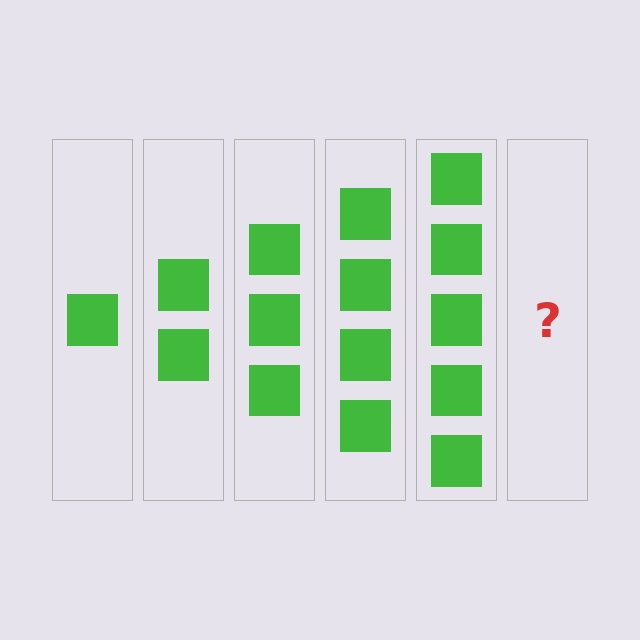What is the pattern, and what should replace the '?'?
The pattern is that each step adds one more square. The '?' should be 6 squares.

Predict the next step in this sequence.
The next step is 6 squares.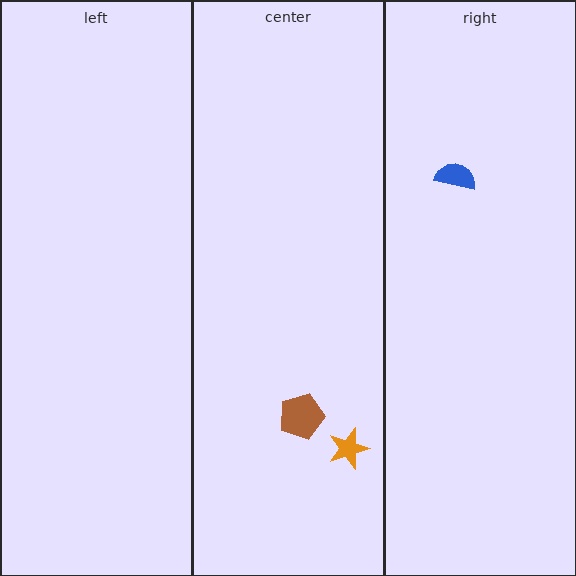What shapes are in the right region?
The blue semicircle.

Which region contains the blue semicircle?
The right region.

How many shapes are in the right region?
1.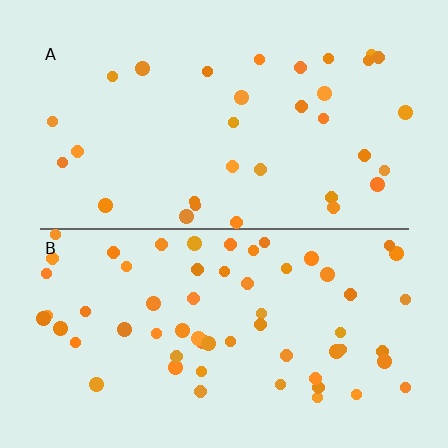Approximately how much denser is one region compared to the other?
Approximately 1.9× — region B over region A.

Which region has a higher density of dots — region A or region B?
B (the bottom).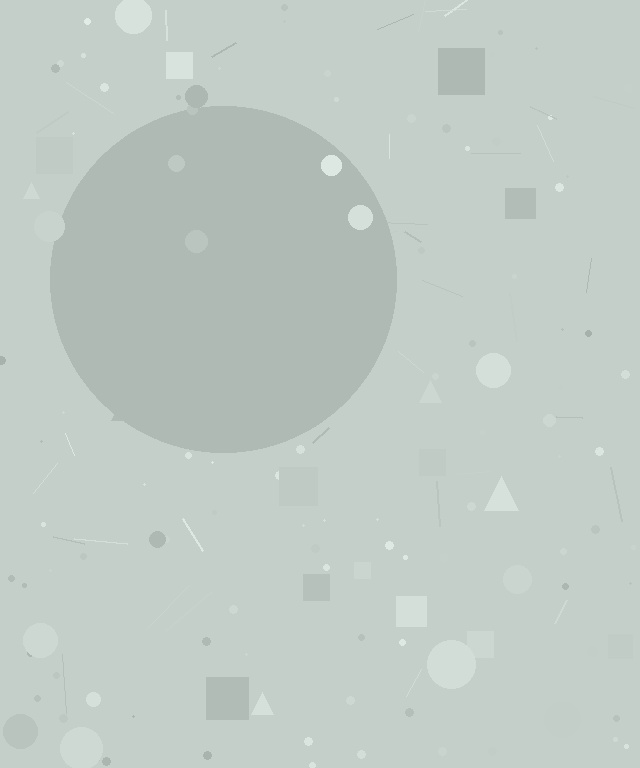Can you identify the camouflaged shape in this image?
The camouflaged shape is a circle.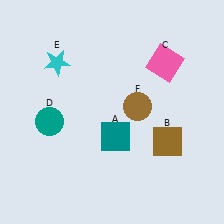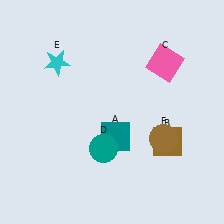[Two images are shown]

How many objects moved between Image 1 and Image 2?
2 objects moved between the two images.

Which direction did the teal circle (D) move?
The teal circle (D) moved right.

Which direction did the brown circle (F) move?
The brown circle (F) moved down.